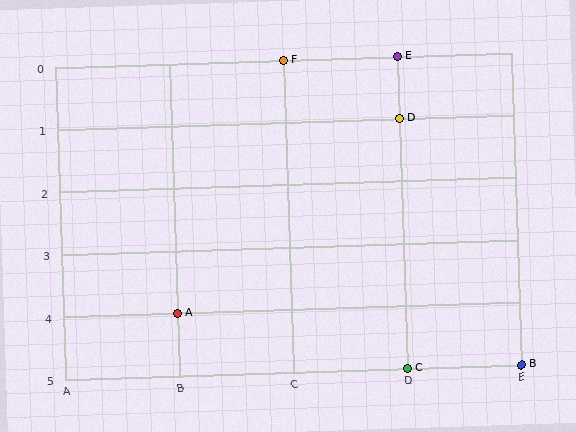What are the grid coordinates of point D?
Point D is at grid coordinates (D, 1).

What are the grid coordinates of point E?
Point E is at grid coordinates (D, 0).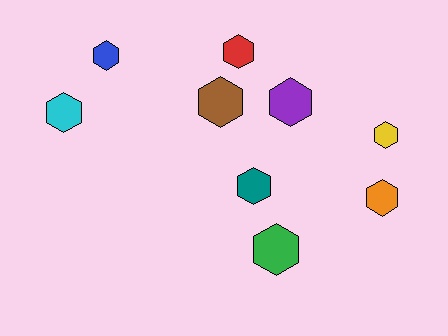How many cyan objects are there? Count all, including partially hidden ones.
There is 1 cyan object.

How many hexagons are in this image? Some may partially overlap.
There are 9 hexagons.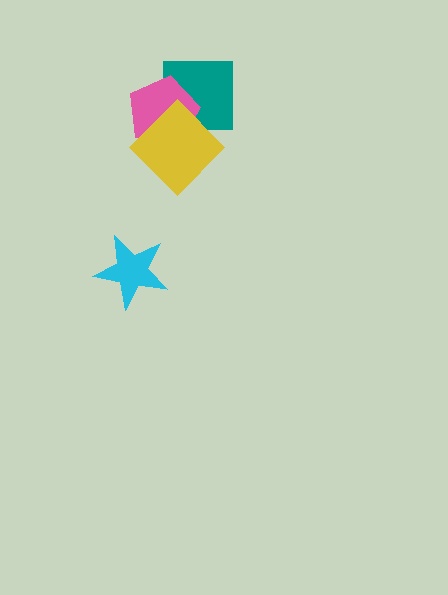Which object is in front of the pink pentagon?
The yellow diamond is in front of the pink pentagon.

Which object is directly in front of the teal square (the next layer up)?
The pink pentagon is directly in front of the teal square.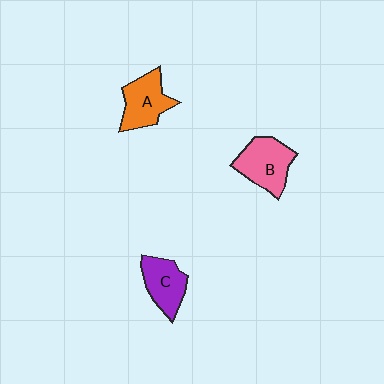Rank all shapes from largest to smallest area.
From largest to smallest: B (pink), A (orange), C (purple).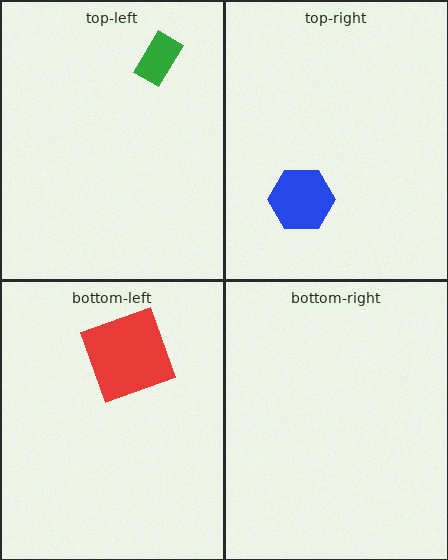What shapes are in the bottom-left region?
The red square.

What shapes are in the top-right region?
The blue hexagon.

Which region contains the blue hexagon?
The top-right region.